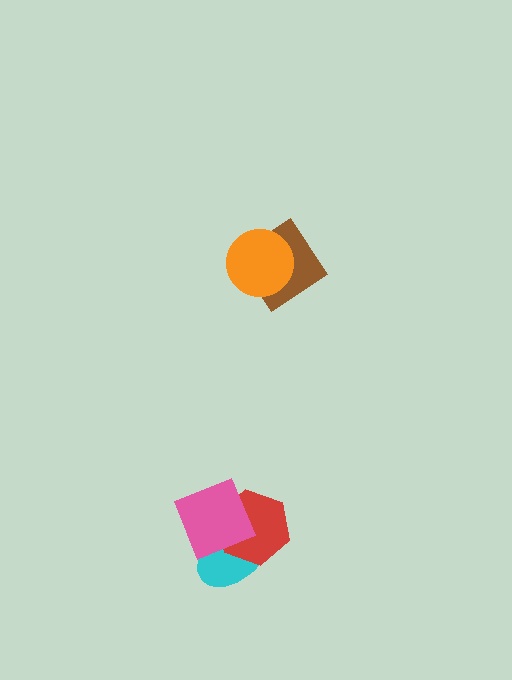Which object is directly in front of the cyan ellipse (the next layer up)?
The red hexagon is directly in front of the cyan ellipse.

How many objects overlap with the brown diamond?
1 object overlaps with the brown diamond.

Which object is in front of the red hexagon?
The pink square is in front of the red hexagon.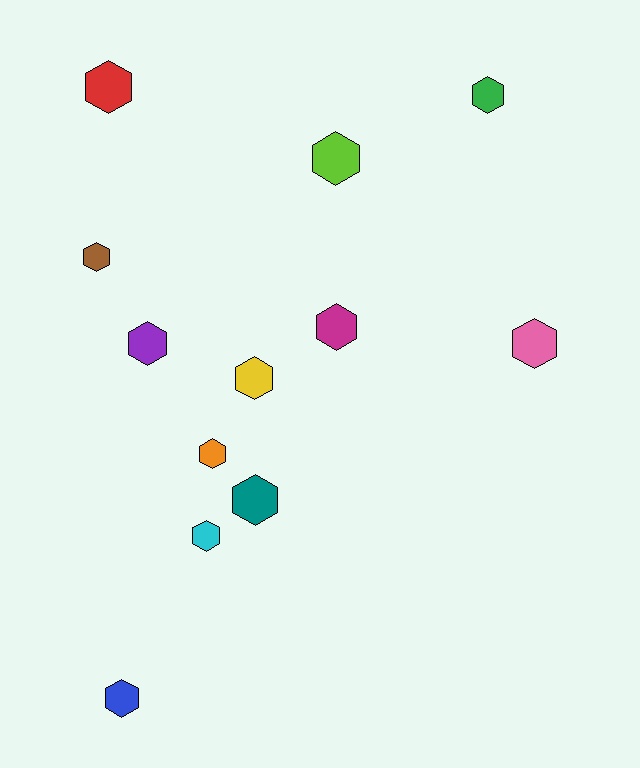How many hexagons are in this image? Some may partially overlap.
There are 12 hexagons.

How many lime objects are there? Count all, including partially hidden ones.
There is 1 lime object.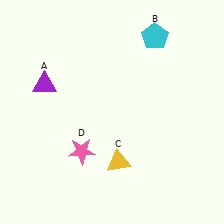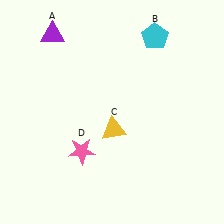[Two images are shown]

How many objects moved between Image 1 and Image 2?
2 objects moved between the two images.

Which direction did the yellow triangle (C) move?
The yellow triangle (C) moved up.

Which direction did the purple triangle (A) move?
The purple triangle (A) moved up.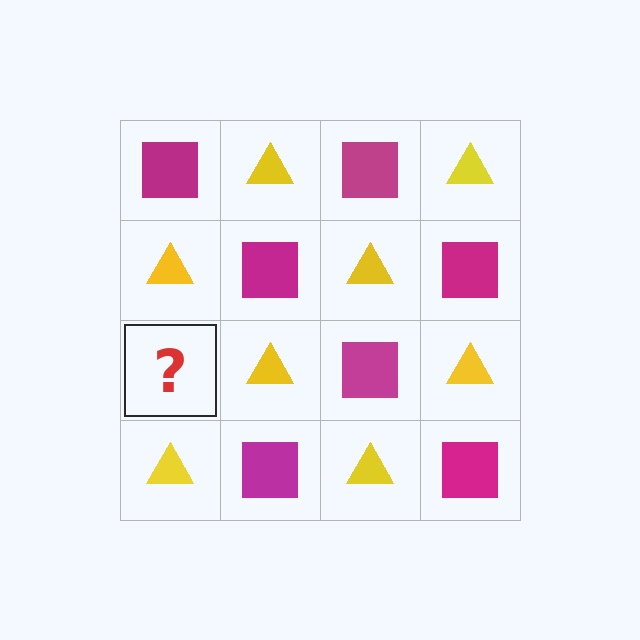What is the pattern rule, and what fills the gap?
The rule is that it alternates magenta square and yellow triangle in a checkerboard pattern. The gap should be filled with a magenta square.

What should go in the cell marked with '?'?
The missing cell should contain a magenta square.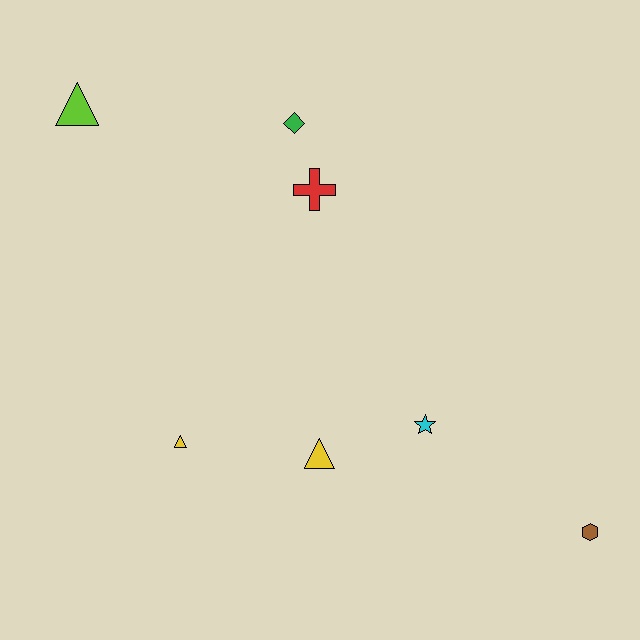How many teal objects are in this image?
There are no teal objects.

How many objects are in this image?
There are 7 objects.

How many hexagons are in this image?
There is 1 hexagon.